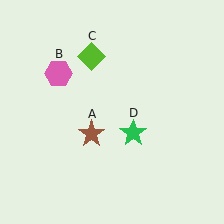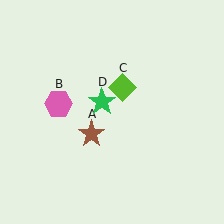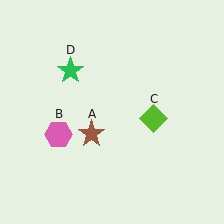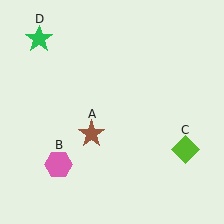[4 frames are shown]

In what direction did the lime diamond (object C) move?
The lime diamond (object C) moved down and to the right.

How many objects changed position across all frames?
3 objects changed position: pink hexagon (object B), lime diamond (object C), green star (object D).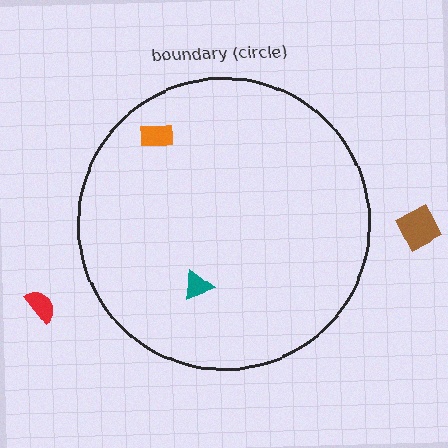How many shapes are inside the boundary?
2 inside, 2 outside.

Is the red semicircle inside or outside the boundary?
Outside.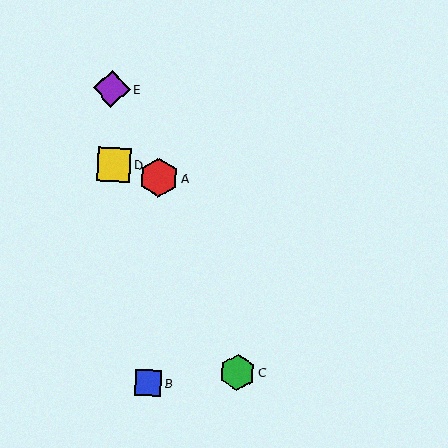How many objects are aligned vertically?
2 objects (A, B) are aligned vertically.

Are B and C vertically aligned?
No, B is at x≈148 and C is at x≈238.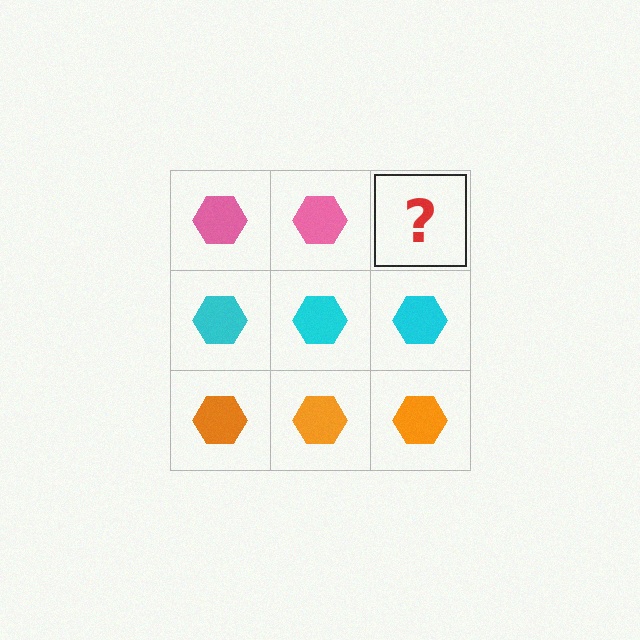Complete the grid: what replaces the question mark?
The question mark should be replaced with a pink hexagon.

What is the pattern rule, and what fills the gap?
The rule is that each row has a consistent color. The gap should be filled with a pink hexagon.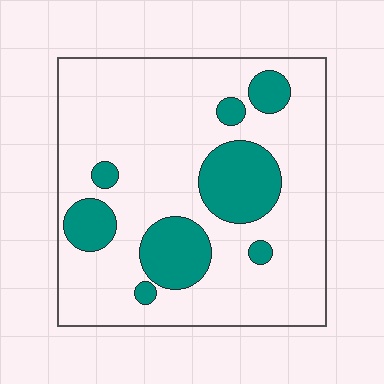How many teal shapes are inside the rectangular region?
8.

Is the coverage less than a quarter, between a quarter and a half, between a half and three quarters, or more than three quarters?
Less than a quarter.